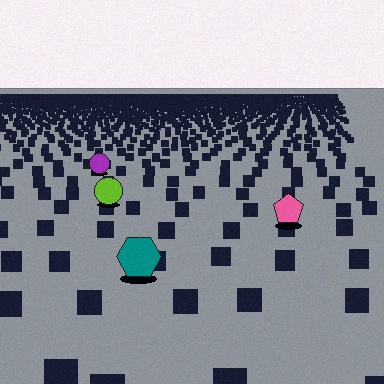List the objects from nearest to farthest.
From nearest to farthest: the teal hexagon, the pink pentagon, the lime circle, the purple circle.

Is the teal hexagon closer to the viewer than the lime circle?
Yes. The teal hexagon is closer — you can tell from the texture gradient: the ground texture is coarser near it.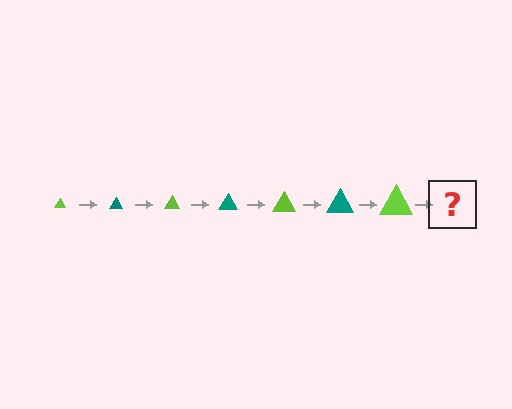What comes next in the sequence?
The next element should be a teal triangle, larger than the previous one.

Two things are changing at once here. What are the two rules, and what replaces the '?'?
The two rules are that the triangle grows larger each step and the color cycles through lime and teal. The '?' should be a teal triangle, larger than the previous one.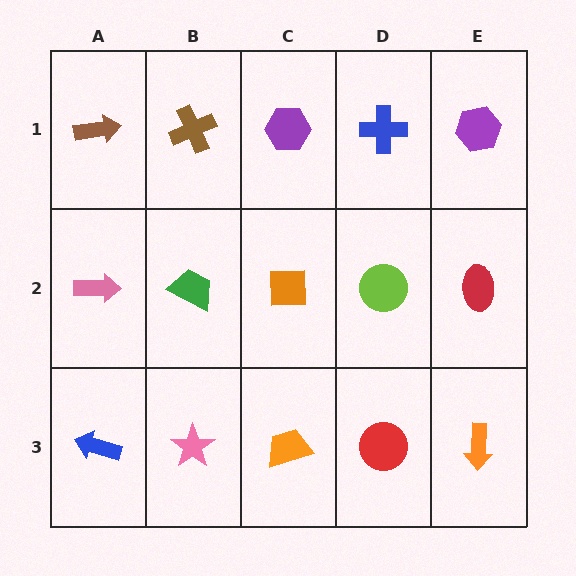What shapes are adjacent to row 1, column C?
An orange square (row 2, column C), a brown cross (row 1, column B), a blue cross (row 1, column D).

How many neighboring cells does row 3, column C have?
3.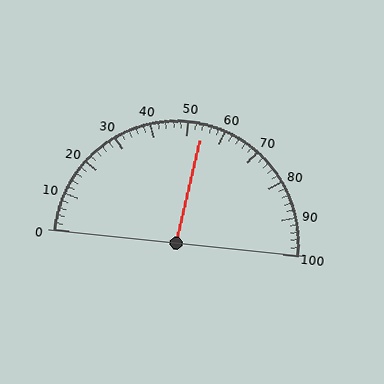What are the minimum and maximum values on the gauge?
The gauge ranges from 0 to 100.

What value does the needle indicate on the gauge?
The needle indicates approximately 54.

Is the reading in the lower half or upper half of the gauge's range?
The reading is in the upper half of the range (0 to 100).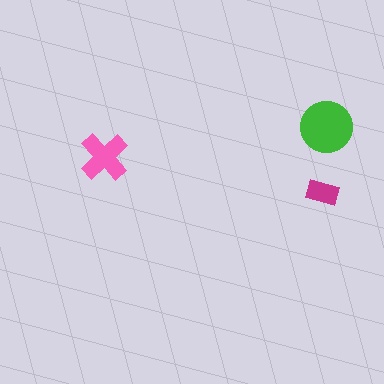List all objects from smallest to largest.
The magenta rectangle, the pink cross, the green circle.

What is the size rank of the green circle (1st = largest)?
1st.